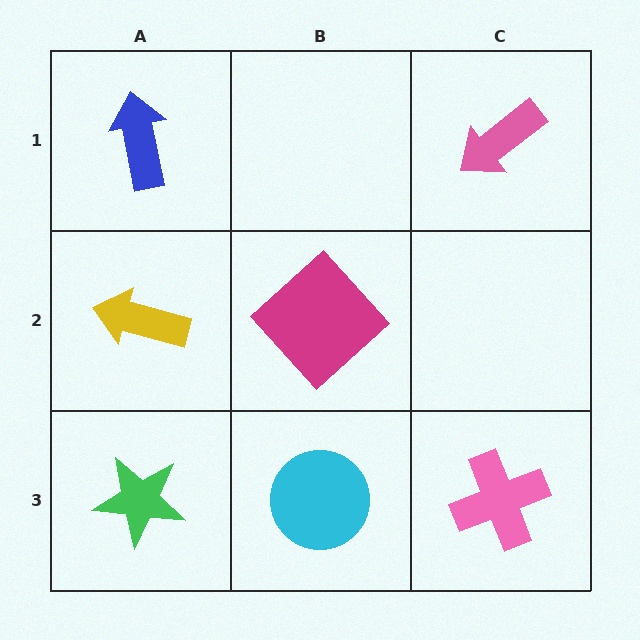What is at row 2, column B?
A magenta diamond.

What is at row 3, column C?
A pink cross.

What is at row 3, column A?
A green star.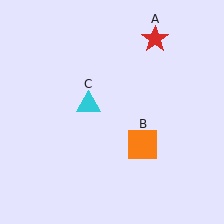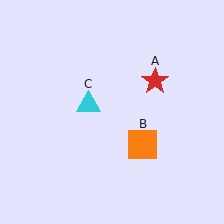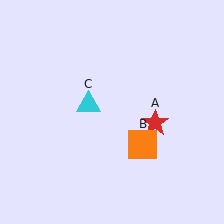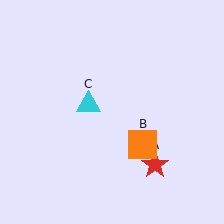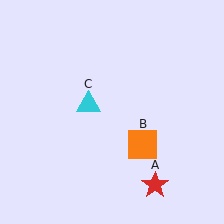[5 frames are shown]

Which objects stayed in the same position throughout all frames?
Orange square (object B) and cyan triangle (object C) remained stationary.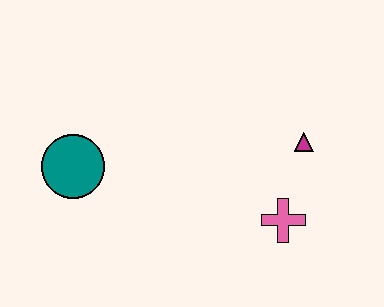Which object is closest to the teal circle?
The pink cross is closest to the teal circle.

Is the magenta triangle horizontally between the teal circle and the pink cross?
No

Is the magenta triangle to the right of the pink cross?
Yes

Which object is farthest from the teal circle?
The magenta triangle is farthest from the teal circle.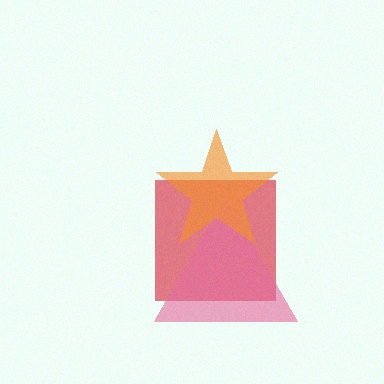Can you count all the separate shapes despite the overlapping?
Yes, there are 3 separate shapes.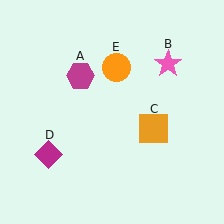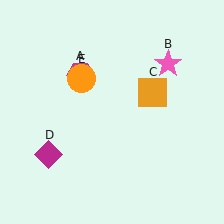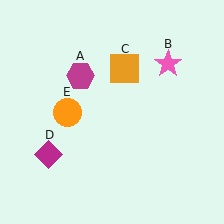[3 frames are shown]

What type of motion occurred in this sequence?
The orange square (object C), orange circle (object E) rotated counterclockwise around the center of the scene.